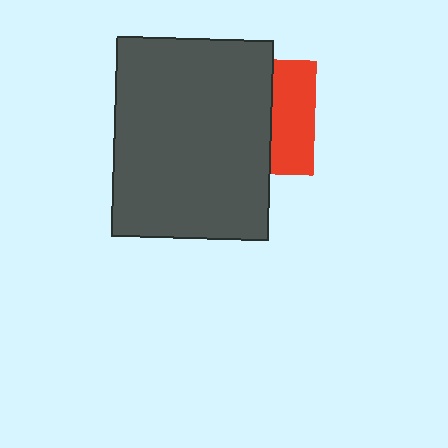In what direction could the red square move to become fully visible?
The red square could move right. That would shift it out from behind the dark gray rectangle entirely.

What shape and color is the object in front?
The object in front is a dark gray rectangle.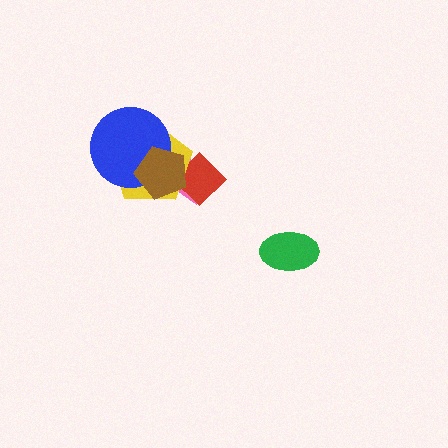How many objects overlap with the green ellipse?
0 objects overlap with the green ellipse.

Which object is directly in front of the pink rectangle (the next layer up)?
The red diamond is directly in front of the pink rectangle.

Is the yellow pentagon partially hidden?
Yes, it is partially covered by another shape.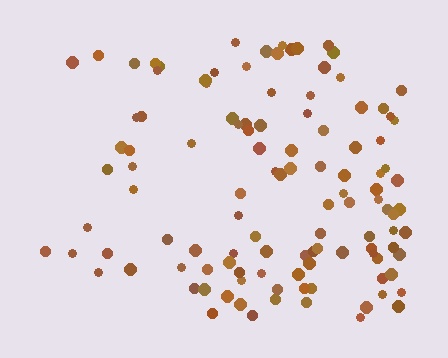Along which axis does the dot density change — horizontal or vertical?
Horizontal.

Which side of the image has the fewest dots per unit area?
The left.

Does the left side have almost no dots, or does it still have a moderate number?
Still a moderate number, just noticeably fewer than the right.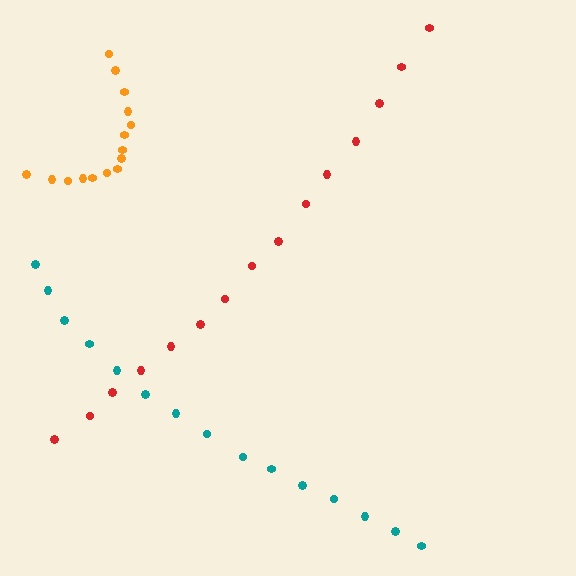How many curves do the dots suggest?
There are 3 distinct paths.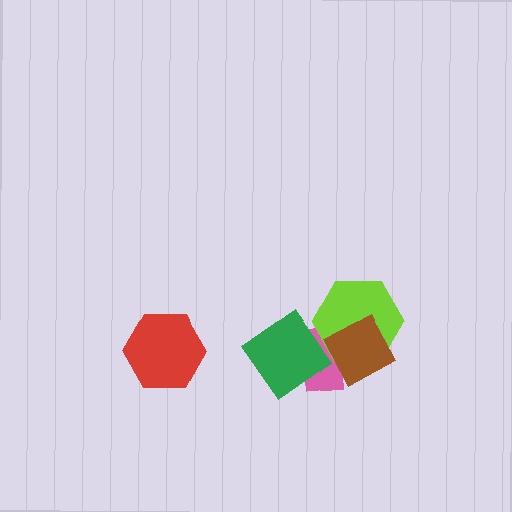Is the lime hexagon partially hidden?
Yes, it is partially covered by another shape.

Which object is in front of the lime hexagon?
The brown square is in front of the lime hexagon.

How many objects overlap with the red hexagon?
0 objects overlap with the red hexagon.